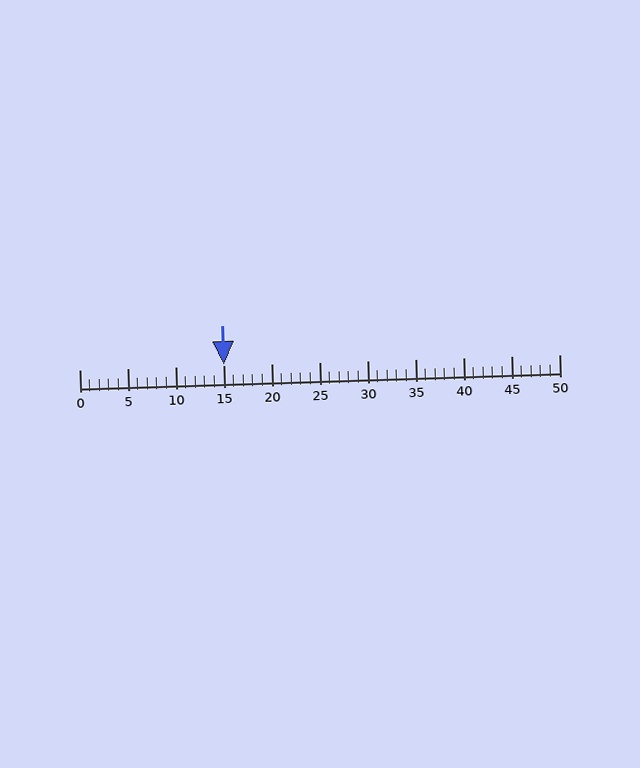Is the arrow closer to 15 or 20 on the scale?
The arrow is closer to 15.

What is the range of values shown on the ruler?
The ruler shows values from 0 to 50.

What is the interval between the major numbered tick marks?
The major tick marks are spaced 5 units apart.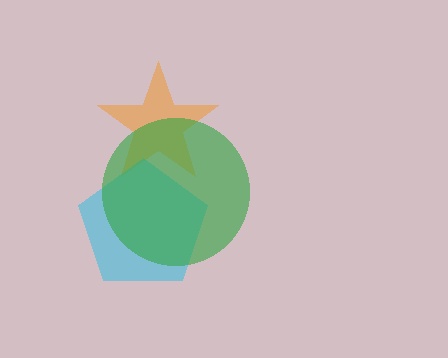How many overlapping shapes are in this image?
There are 3 overlapping shapes in the image.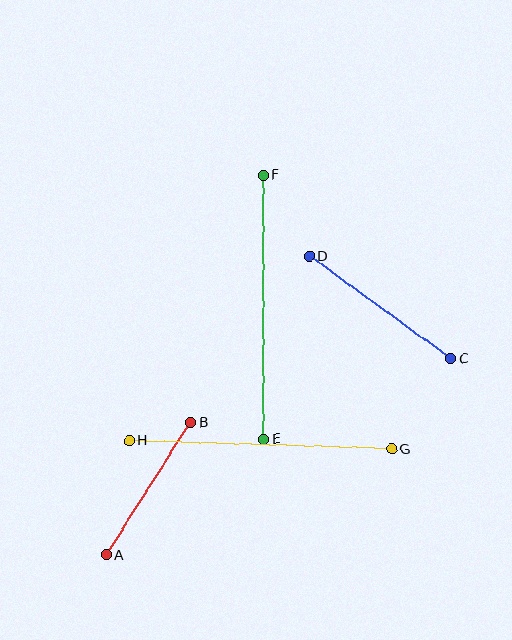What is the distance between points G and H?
The distance is approximately 262 pixels.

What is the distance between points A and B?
The distance is approximately 157 pixels.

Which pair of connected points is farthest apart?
Points E and F are farthest apart.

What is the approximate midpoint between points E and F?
The midpoint is at approximately (264, 307) pixels.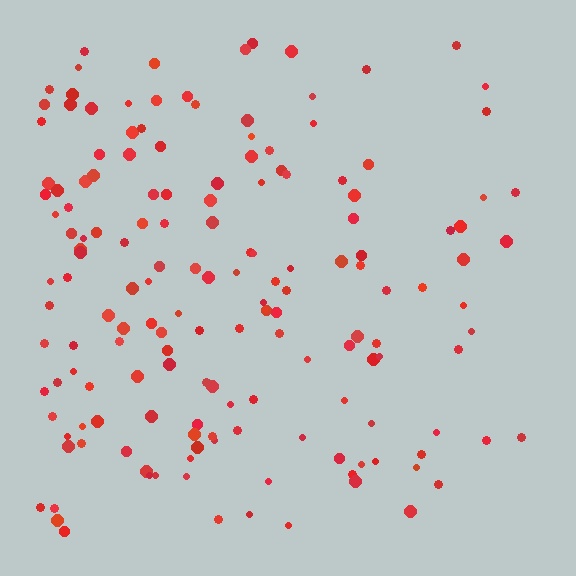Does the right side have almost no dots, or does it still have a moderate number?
Still a moderate number, just noticeably fewer than the left.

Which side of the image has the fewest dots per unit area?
The right.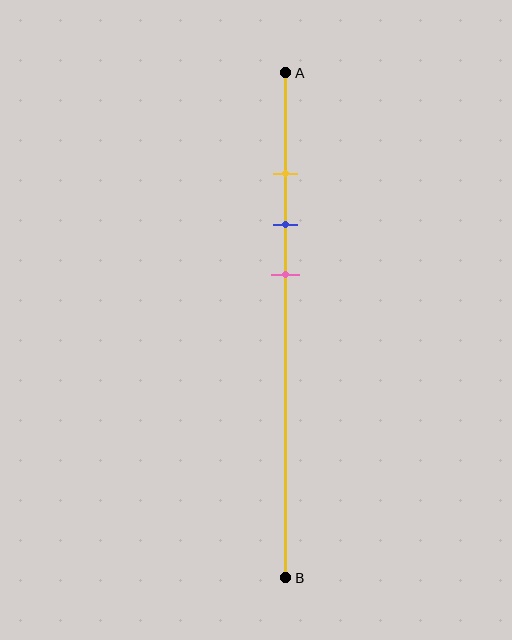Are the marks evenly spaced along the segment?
Yes, the marks are approximately evenly spaced.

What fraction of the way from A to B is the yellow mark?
The yellow mark is approximately 20% (0.2) of the way from A to B.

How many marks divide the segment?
There are 3 marks dividing the segment.